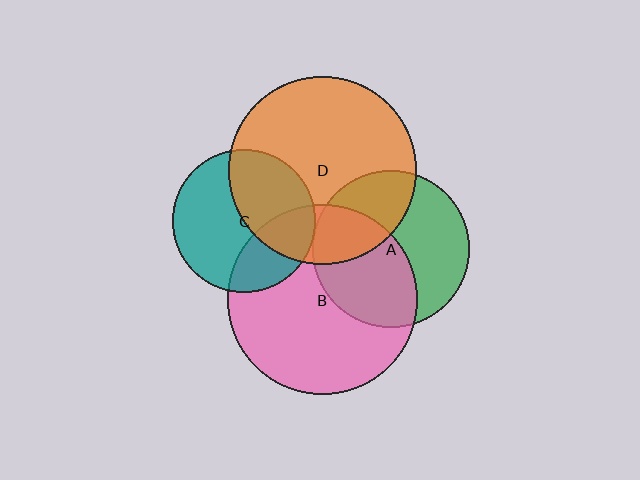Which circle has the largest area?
Circle B (pink).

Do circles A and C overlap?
Yes.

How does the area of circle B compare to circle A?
Approximately 1.5 times.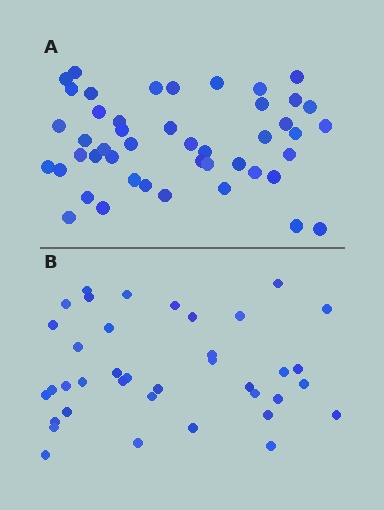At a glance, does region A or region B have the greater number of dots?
Region A (the top region) has more dots.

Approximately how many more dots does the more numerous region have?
Region A has roughly 8 or so more dots than region B.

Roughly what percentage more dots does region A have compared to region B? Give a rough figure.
About 20% more.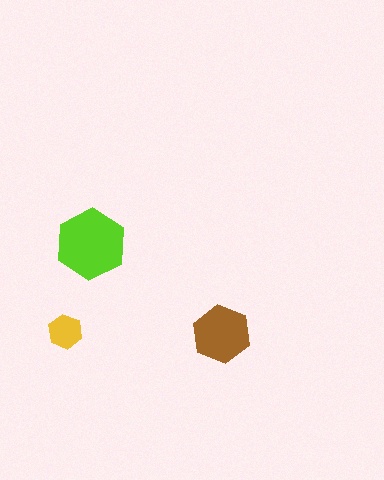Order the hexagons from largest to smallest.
the lime one, the brown one, the yellow one.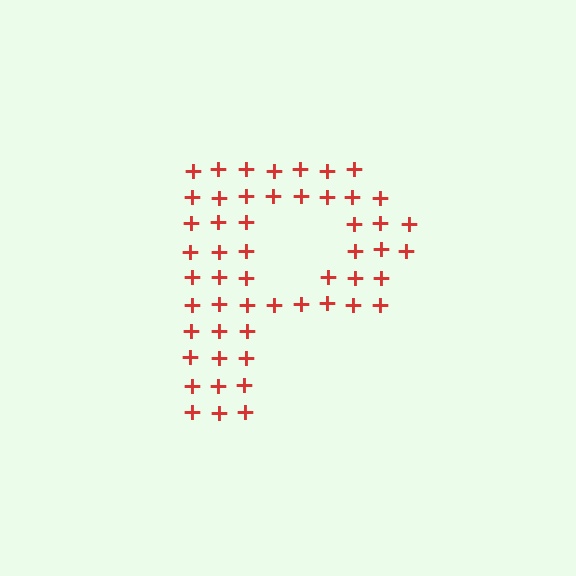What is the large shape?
The large shape is the letter P.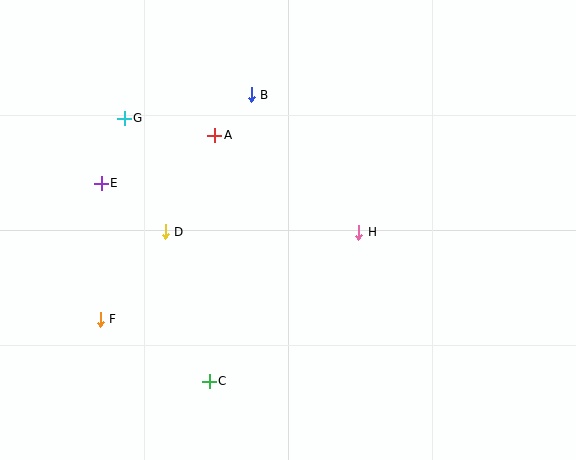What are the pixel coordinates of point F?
Point F is at (100, 319).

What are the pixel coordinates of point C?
Point C is at (209, 381).